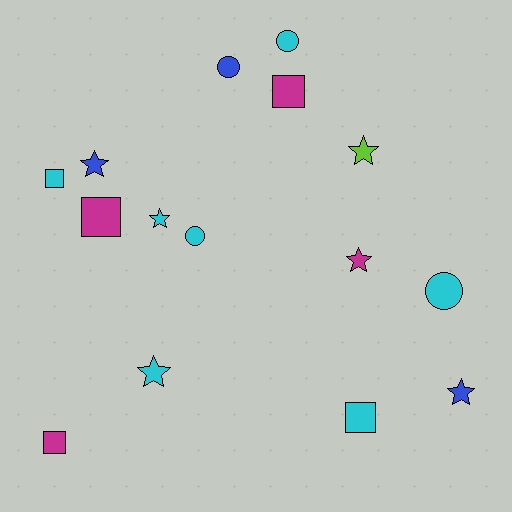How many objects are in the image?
There are 15 objects.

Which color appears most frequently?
Cyan, with 7 objects.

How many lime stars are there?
There is 1 lime star.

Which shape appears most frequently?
Star, with 6 objects.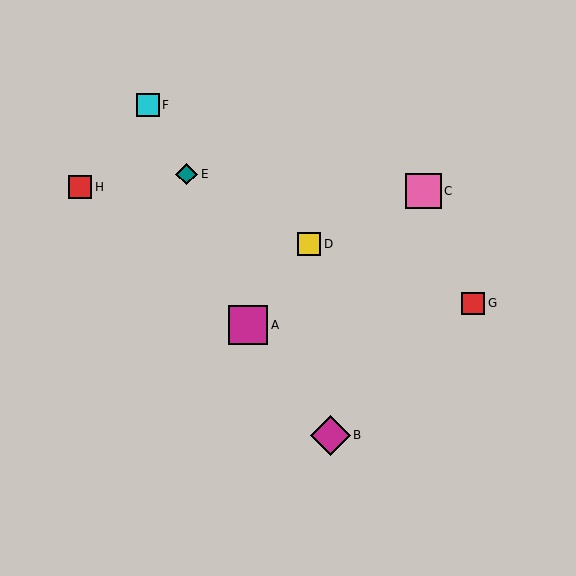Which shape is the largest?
The magenta square (labeled A) is the largest.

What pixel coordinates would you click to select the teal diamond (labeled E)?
Click at (187, 174) to select the teal diamond E.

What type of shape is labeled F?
Shape F is a cyan square.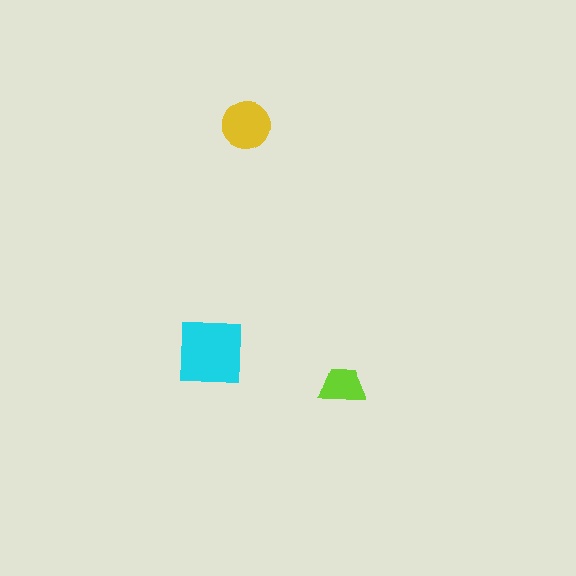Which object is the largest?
The cyan square.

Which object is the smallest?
The lime trapezoid.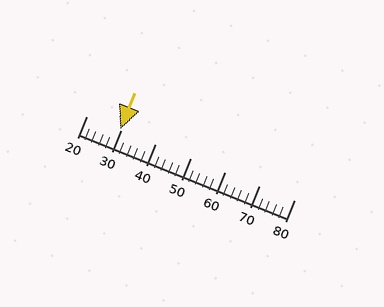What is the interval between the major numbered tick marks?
The major tick marks are spaced 10 units apart.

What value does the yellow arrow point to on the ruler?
The yellow arrow points to approximately 30.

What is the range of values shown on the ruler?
The ruler shows values from 20 to 80.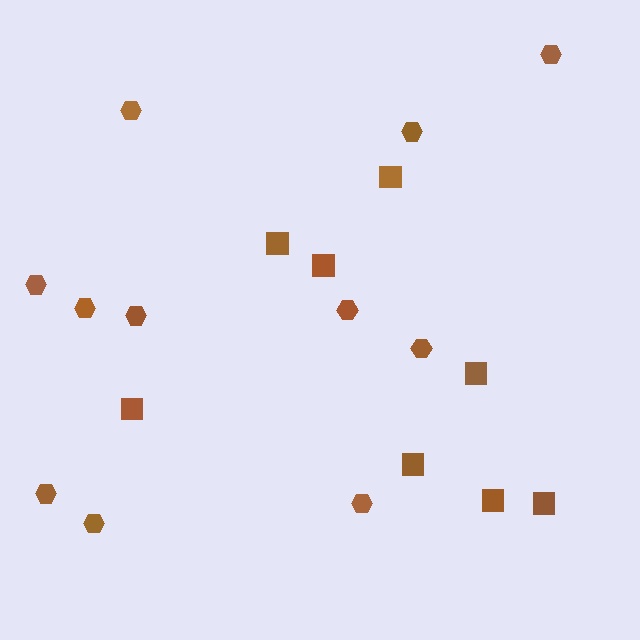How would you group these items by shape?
There are 2 groups: one group of squares (8) and one group of hexagons (11).